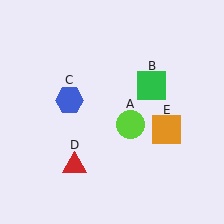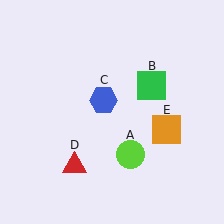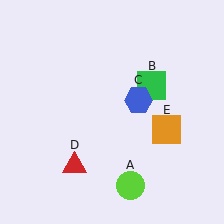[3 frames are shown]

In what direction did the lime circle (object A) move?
The lime circle (object A) moved down.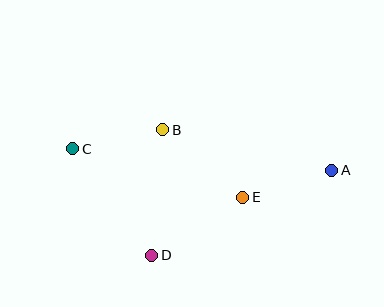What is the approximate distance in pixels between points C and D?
The distance between C and D is approximately 133 pixels.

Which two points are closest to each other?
Points B and C are closest to each other.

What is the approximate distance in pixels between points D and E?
The distance between D and E is approximately 108 pixels.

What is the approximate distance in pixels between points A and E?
The distance between A and E is approximately 93 pixels.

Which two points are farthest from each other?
Points A and C are farthest from each other.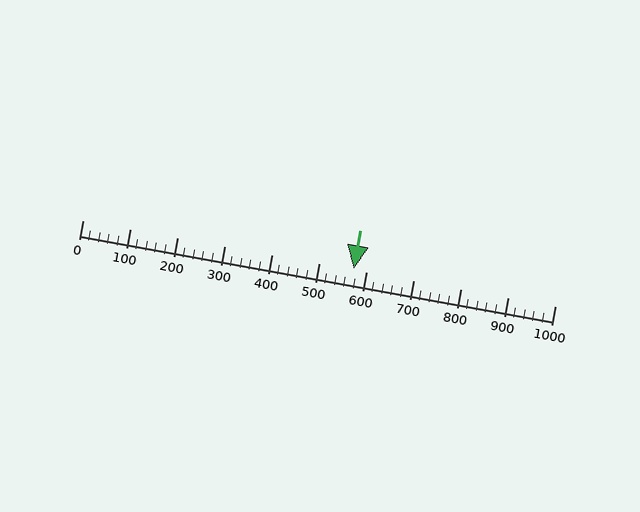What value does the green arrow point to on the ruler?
The green arrow points to approximately 575.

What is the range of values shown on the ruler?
The ruler shows values from 0 to 1000.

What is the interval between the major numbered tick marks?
The major tick marks are spaced 100 units apart.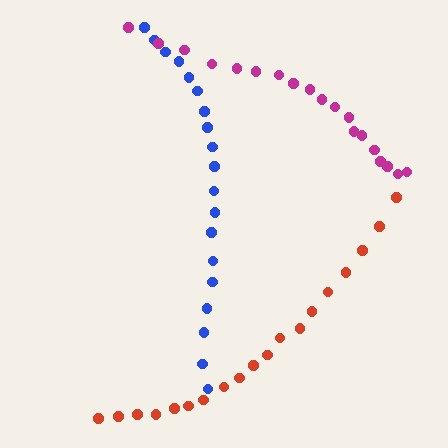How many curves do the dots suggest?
There are 3 distinct paths.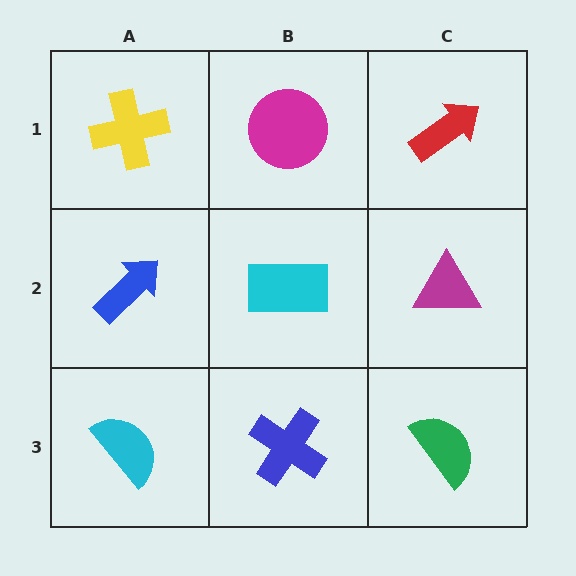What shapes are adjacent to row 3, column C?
A magenta triangle (row 2, column C), a blue cross (row 3, column B).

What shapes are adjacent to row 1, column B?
A cyan rectangle (row 2, column B), a yellow cross (row 1, column A), a red arrow (row 1, column C).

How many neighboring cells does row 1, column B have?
3.